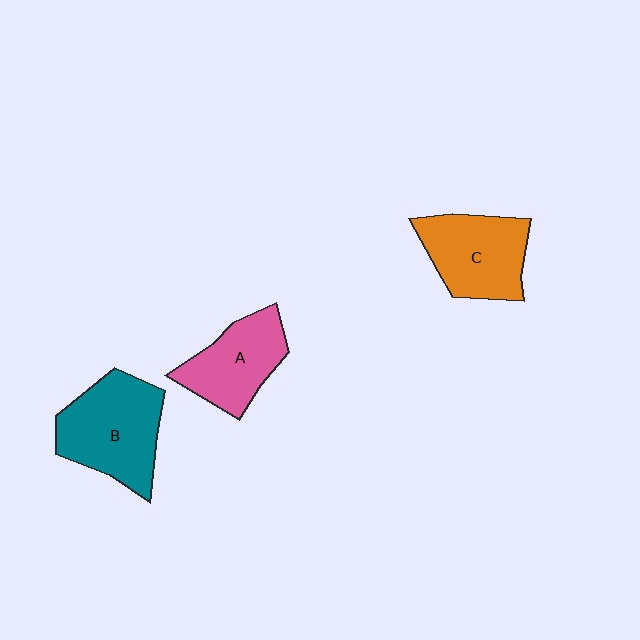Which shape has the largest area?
Shape B (teal).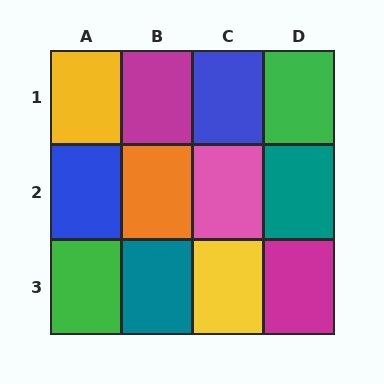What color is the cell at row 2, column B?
Orange.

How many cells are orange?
1 cell is orange.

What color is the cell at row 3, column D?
Magenta.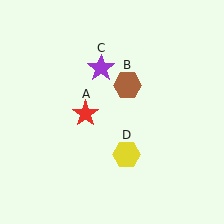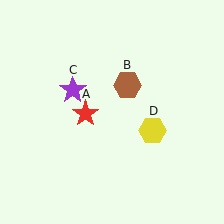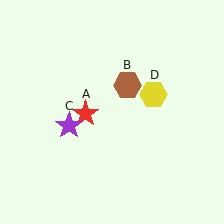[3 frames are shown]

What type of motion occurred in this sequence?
The purple star (object C), yellow hexagon (object D) rotated counterclockwise around the center of the scene.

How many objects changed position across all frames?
2 objects changed position: purple star (object C), yellow hexagon (object D).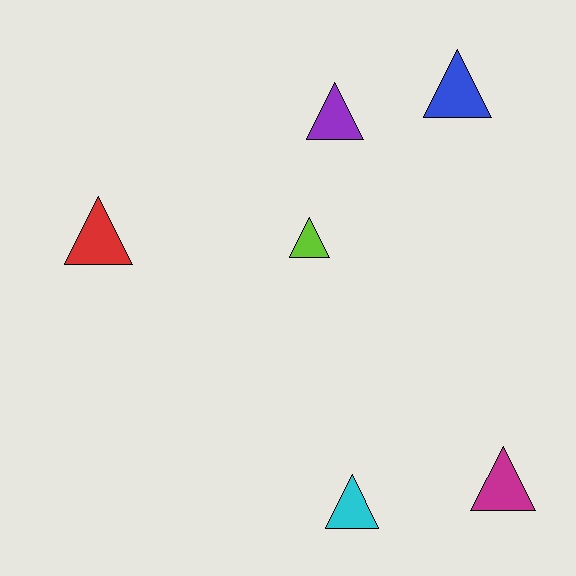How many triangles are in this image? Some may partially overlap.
There are 6 triangles.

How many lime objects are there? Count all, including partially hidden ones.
There is 1 lime object.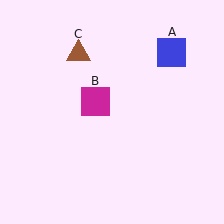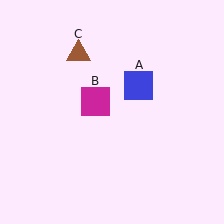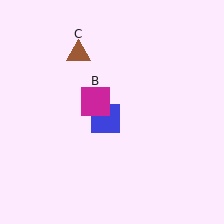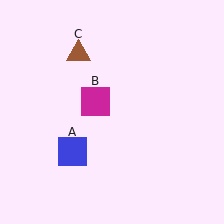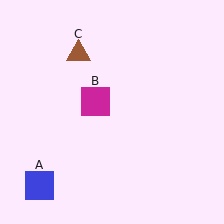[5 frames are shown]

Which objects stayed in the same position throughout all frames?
Magenta square (object B) and brown triangle (object C) remained stationary.